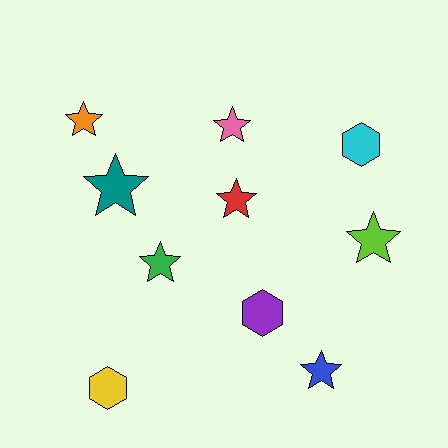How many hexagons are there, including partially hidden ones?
There are 3 hexagons.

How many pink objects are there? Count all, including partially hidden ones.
There is 1 pink object.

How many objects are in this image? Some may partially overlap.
There are 10 objects.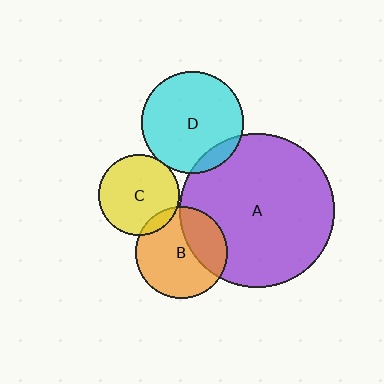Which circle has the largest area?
Circle A (purple).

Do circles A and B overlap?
Yes.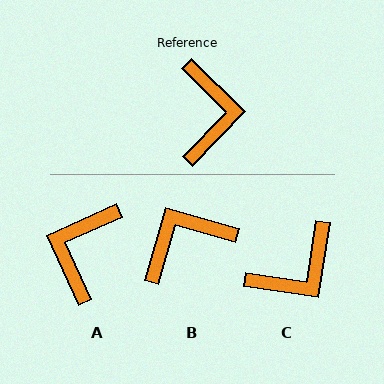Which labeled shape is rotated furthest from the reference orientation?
A, about 159 degrees away.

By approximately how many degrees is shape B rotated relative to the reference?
Approximately 118 degrees counter-clockwise.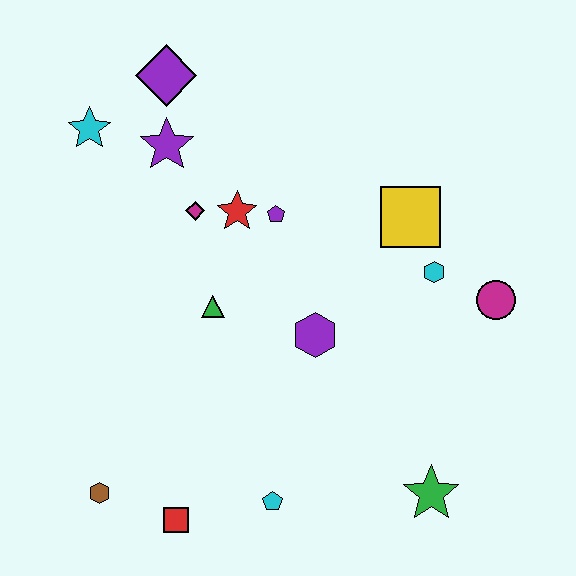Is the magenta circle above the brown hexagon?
Yes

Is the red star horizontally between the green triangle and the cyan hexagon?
Yes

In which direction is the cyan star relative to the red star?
The cyan star is to the left of the red star.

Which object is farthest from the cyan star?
The green star is farthest from the cyan star.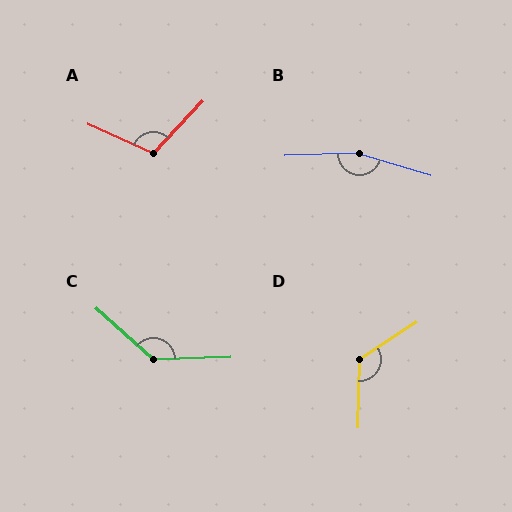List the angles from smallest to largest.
A (109°), D (124°), C (137°), B (162°).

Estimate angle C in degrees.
Approximately 137 degrees.